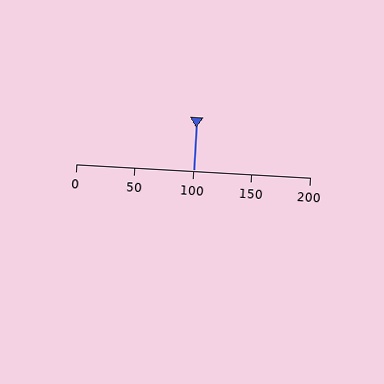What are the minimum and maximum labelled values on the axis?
The axis runs from 0 to 200.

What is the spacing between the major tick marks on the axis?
The major ticks are spaced 50 apart.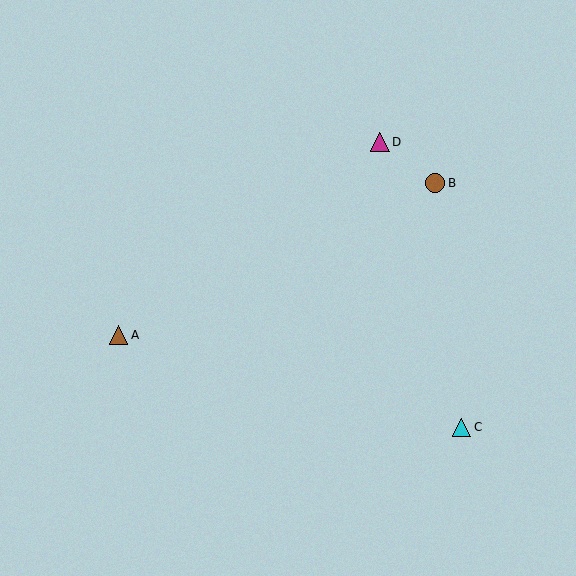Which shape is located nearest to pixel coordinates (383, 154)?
The magenta triangle (labeled D) at (380, 142) is nearest to that location.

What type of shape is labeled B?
Shape B is a brown circle.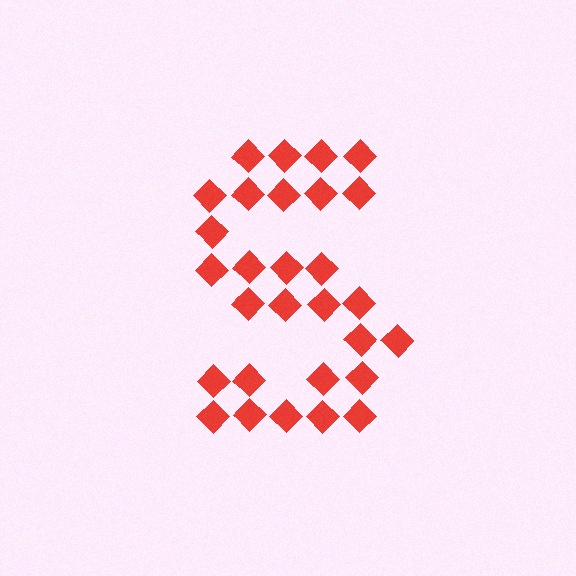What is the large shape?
The large shape is the letter S.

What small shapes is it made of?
It is made of small diamonds.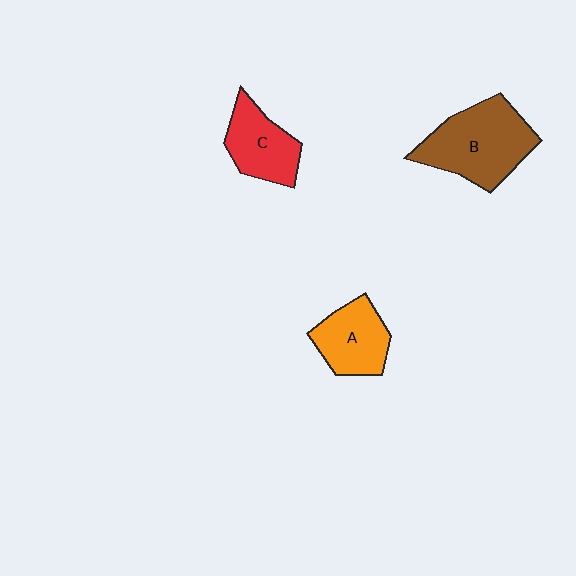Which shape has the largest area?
Shape B (brown).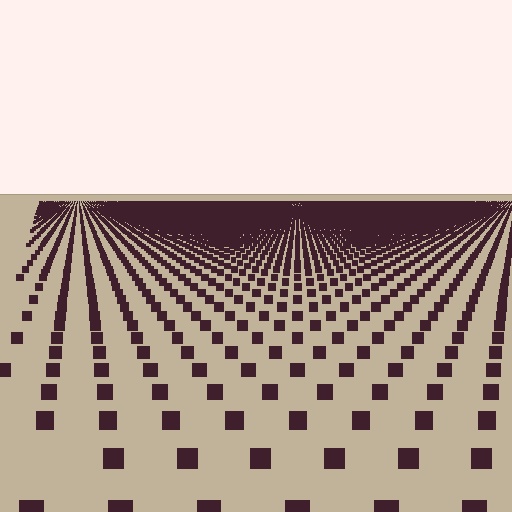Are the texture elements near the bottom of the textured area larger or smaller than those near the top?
Larger. Near the bottom, elements are closer to the viewer and appear at a bigger on-screen size.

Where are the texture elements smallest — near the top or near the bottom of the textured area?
Near the top.